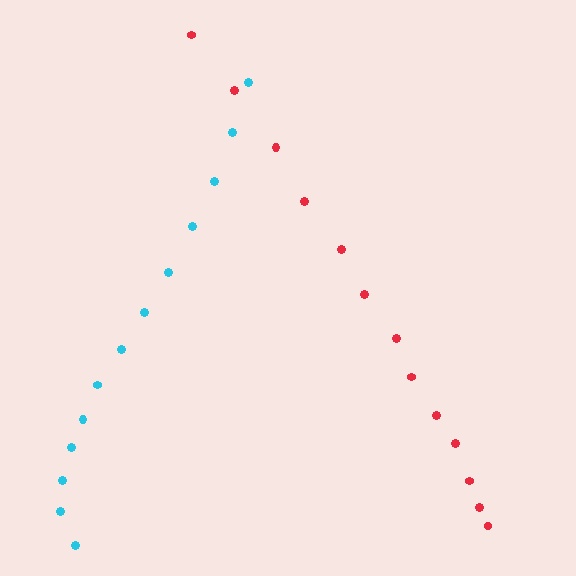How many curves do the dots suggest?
There are 2 distinct paths.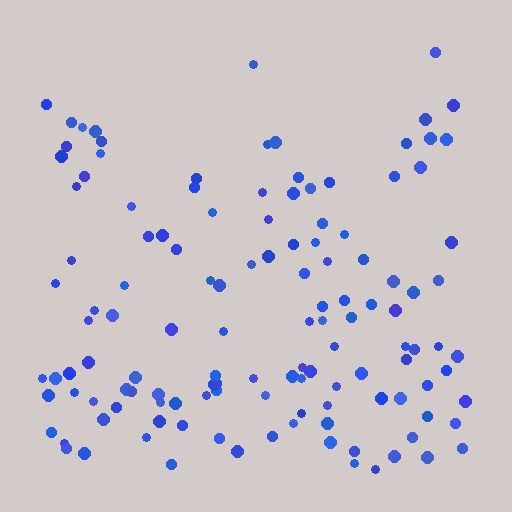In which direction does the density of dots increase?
From top to bottom, with the bottom side densest.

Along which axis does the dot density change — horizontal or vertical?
Vertical.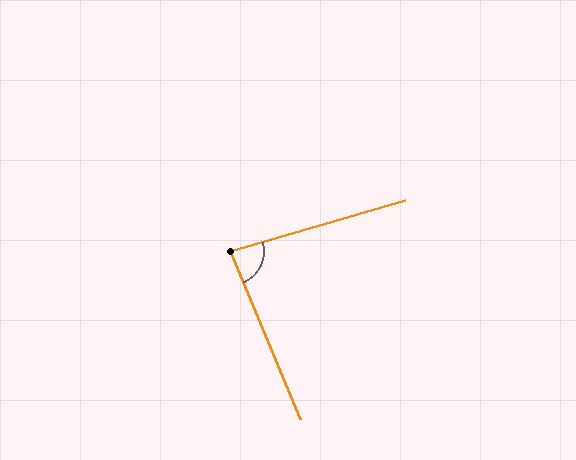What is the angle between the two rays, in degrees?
Approximately 84 degrees.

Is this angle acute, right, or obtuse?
It is acute.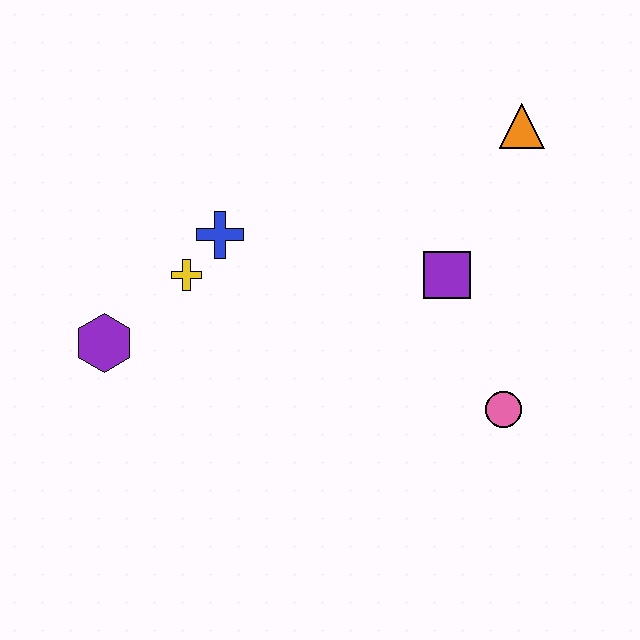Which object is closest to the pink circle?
The purple square is closest to the pink circle.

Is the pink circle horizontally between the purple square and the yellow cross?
No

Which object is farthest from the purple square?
The purple hexagon is farthest from the purple square.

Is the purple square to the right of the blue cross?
Yes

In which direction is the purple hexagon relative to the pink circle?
The purple hexagon is to the left of the pink circle.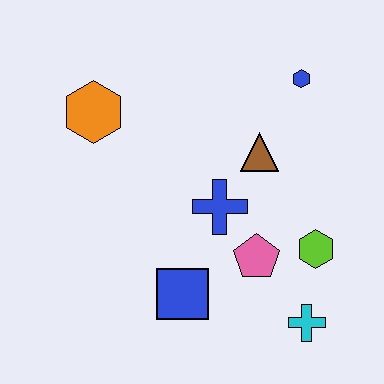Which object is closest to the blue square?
The pink pentagon is closest to the blue square.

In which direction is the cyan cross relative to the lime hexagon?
The cyan cross is below the lime hexagon.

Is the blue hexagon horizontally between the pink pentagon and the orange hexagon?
No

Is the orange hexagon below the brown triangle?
No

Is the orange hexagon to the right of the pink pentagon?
No